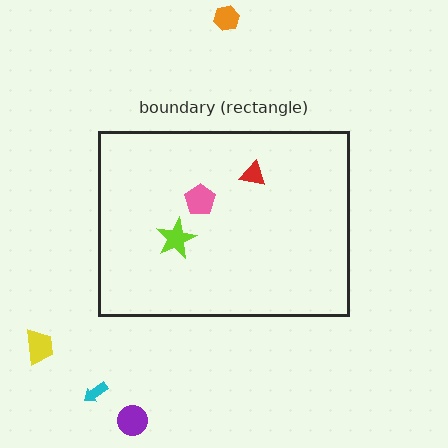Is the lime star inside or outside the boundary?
Inside.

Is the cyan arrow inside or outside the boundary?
Outside.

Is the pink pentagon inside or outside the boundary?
Inside.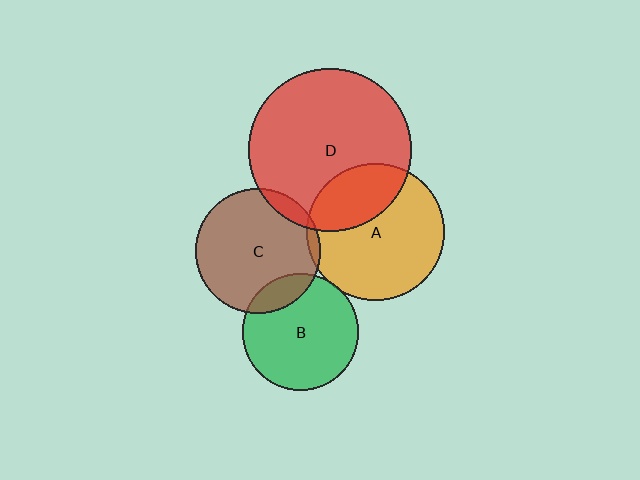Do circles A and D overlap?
Yes.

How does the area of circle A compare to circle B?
Approximately 1.4 times.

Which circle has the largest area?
Circle D (red).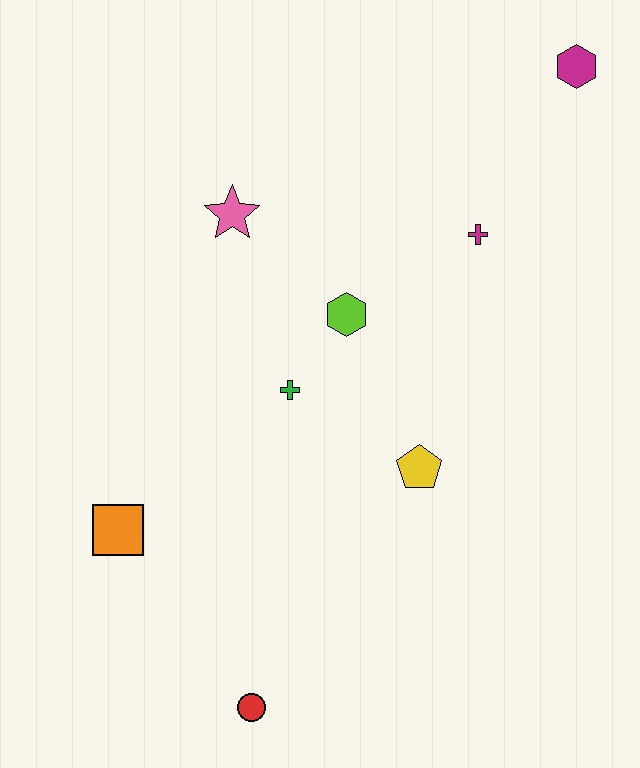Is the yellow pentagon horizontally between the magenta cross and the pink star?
Yes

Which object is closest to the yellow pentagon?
The green cross is closest to the yellow pentagon.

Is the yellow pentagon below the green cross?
Yes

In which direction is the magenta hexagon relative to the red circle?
The magenta hexagon is above the red circle.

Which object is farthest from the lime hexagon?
The red circle is farthest from the lime hexagon.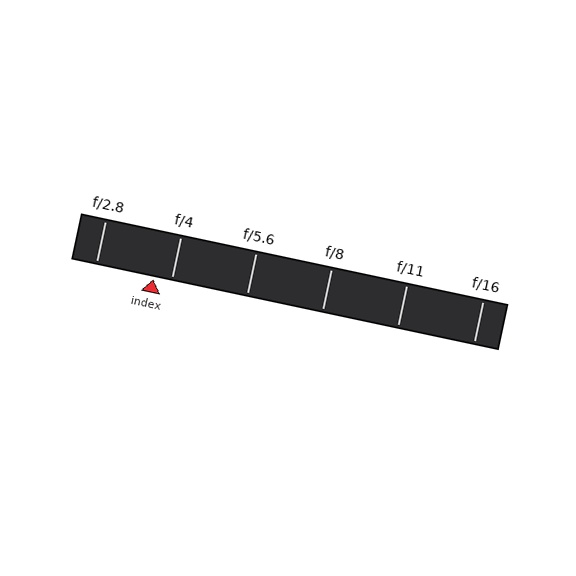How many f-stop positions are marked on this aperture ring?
There are 6 f-stop positions marked.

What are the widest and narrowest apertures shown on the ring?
The widest aperture shown is f/2.8 and the narrowest is f/16.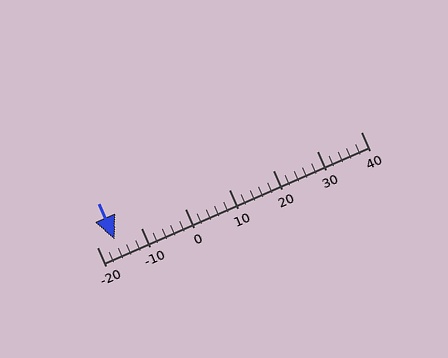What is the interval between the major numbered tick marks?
The major tick marks are spaced 10 units apart.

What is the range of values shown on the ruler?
The ruler shows values from -20 to 40.